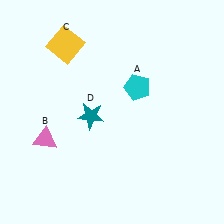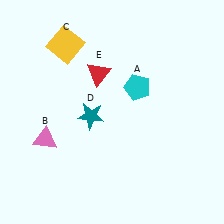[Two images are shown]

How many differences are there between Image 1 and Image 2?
There is 1 difference between the two images.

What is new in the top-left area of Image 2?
A red triangle (E) was added in the top-left area of Image 2.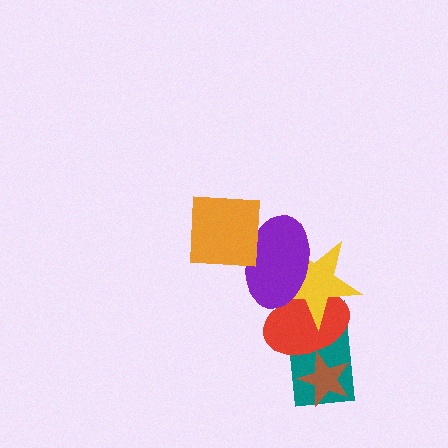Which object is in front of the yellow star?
The purple ellipse is in front of the yellow star.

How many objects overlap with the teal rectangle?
3 objects overlap with the teal rectangle.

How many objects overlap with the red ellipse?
4 objects overlap with the red ellipse.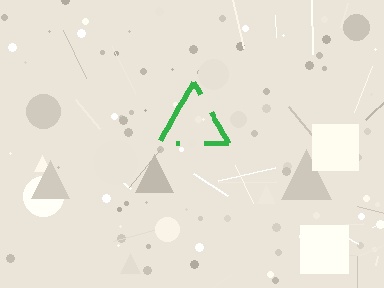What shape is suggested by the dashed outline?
The dashed outline suggests a triangle.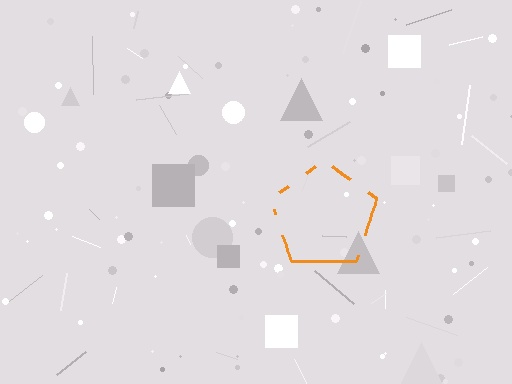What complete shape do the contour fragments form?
The contour fragments form a pentagon.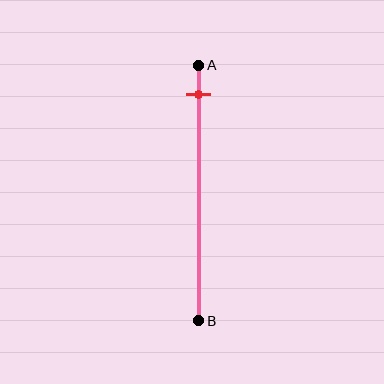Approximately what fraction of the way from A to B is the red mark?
The red mark is approximately 10% of the way from A to B.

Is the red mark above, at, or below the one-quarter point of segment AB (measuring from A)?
The red mark is above the one-quarter point of segment AB.